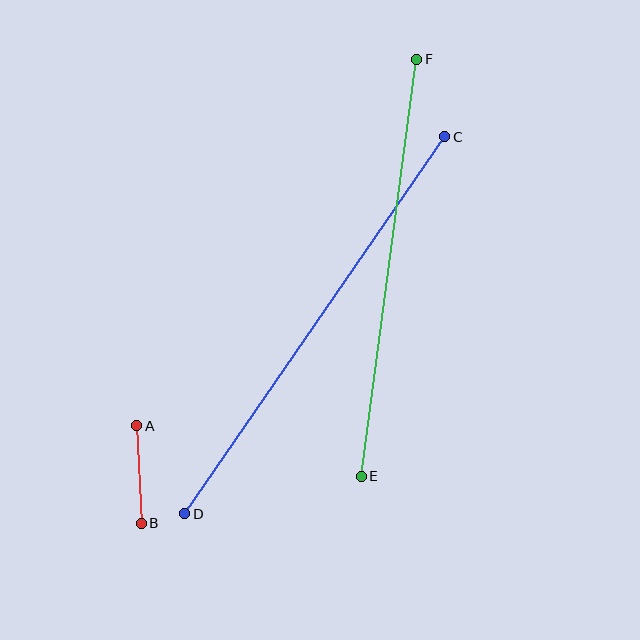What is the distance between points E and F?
The distance is approximately 421 pixels.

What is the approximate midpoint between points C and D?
The midpoint is at approximately (315, 325) pixels.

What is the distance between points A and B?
The distance is approximately 97 pixels.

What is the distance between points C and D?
The distance is approximately 458 pixels.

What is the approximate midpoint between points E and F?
The midpoint is at approximately (389, 268) pixels.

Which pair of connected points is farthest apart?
Points C and D are farthest apart.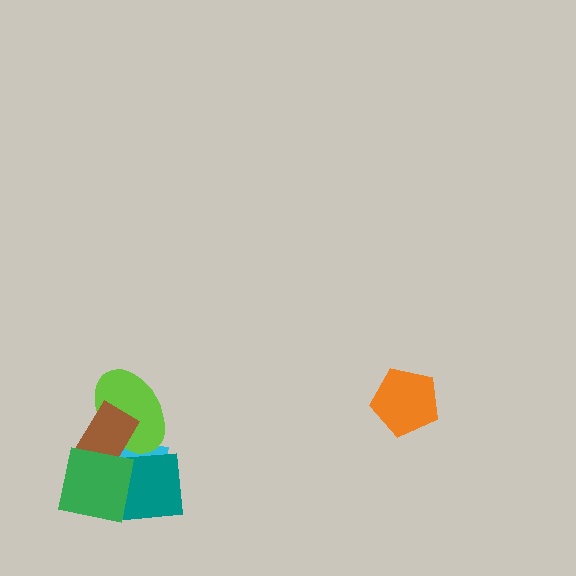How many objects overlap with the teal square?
2 objects overlap with the teal square.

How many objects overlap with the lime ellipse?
3 objects overlap with the lime ellipse.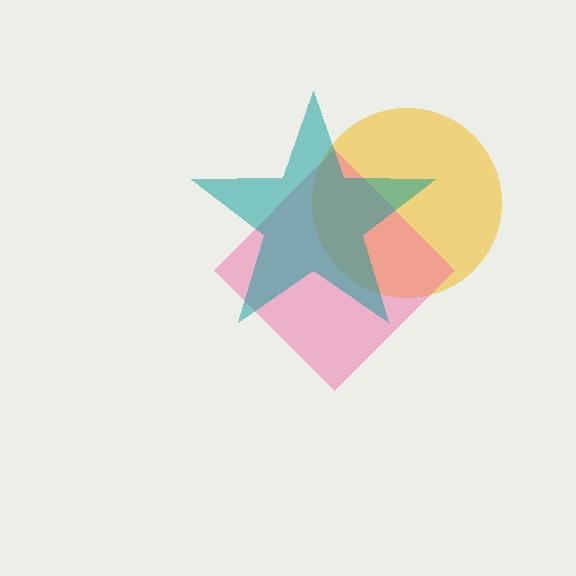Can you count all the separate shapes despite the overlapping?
Yes, there are 3 separate shapes.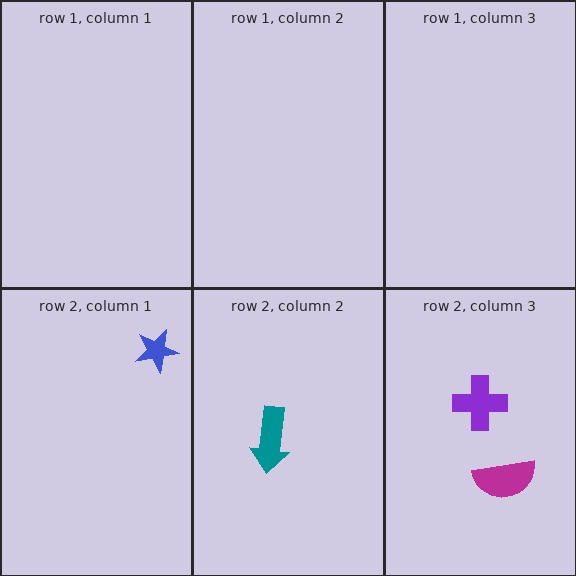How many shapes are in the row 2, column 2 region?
1.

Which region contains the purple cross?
The row 2, column 3 region.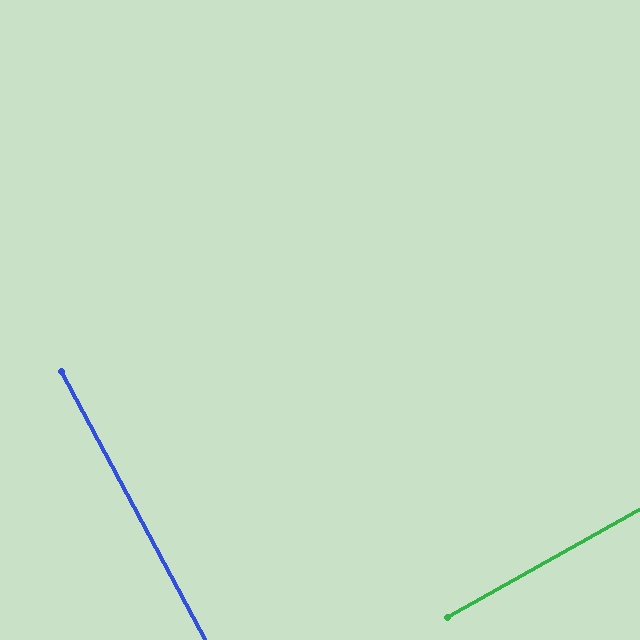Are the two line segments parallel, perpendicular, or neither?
Perpendicular — they meet at approximately 89°.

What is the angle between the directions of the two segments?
Approximately 89 degrees.